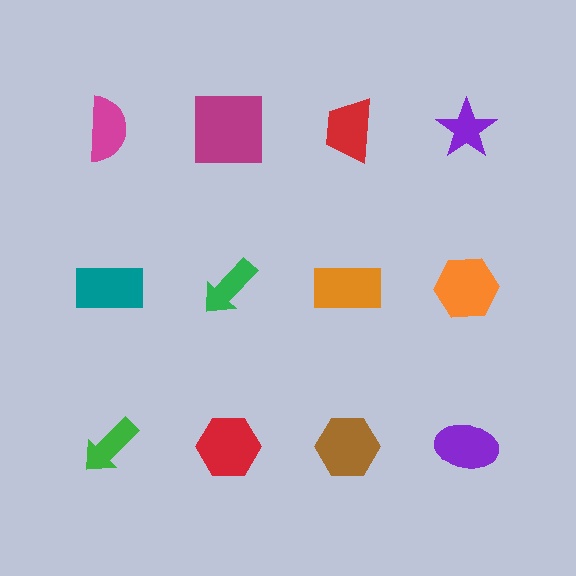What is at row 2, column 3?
An orange rectangle.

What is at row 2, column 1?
A teal rectangle.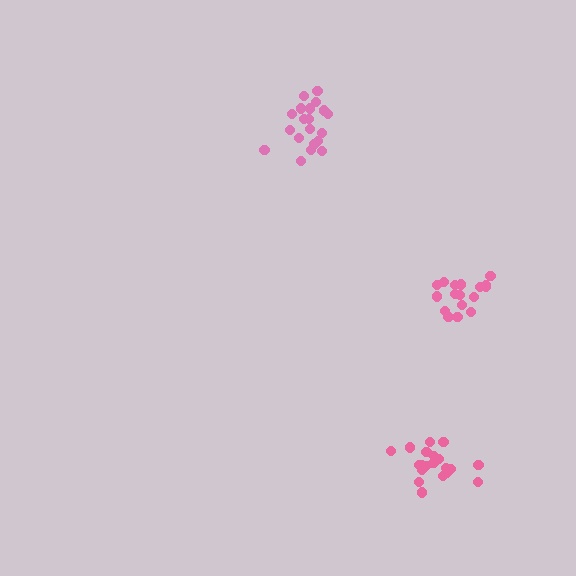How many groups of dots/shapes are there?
There are 3 groups.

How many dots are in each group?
Group 1: 18 dots, Group 2: 20 dots, Group 3: 21 dots (59 total).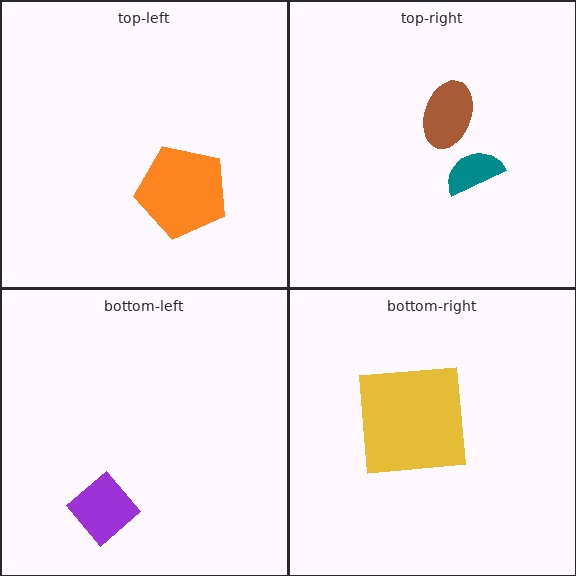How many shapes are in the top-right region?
2.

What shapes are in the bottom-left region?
The purple diamond.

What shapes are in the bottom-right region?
The yellow square.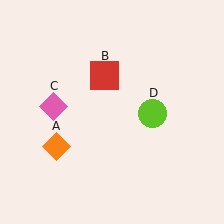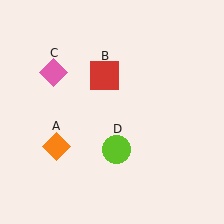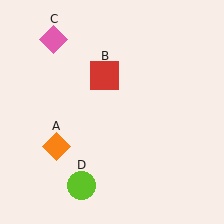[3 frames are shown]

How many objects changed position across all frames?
2 objects changed position: pink diamond (object C), lime circle (object D).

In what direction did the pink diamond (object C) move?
The pink diamond (object C) moved up.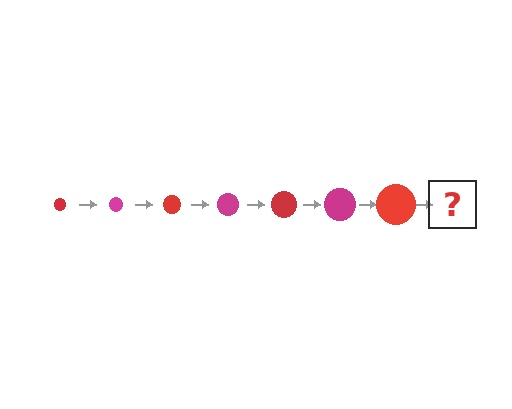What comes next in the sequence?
The next element should be a magenta circle, larger than the previous one.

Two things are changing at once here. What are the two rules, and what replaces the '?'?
The two rules are that the circle grows larger each step and the color cycles through red and magenta. The '?' should be a magenta circle, larger than the previous one.